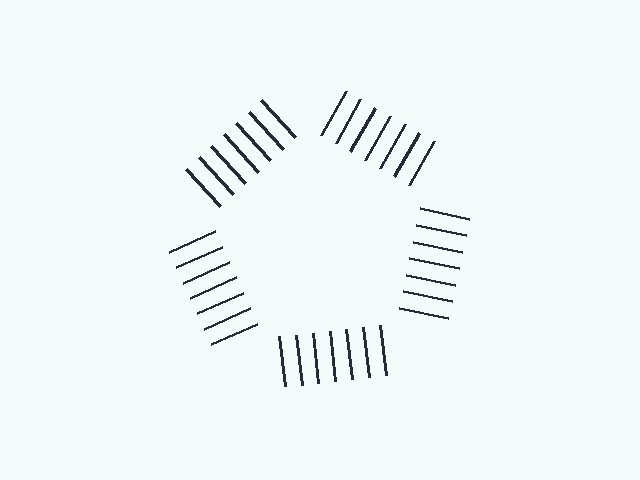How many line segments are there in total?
35 — 7 along each of the 5 edges.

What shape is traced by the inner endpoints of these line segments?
An illusory pentagon — the line segments terminate on its edges but no continuous stroke is drawn.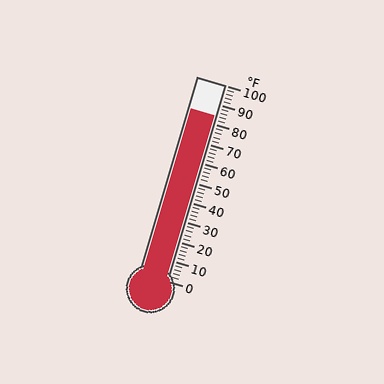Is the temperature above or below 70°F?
The temperature is above 70°F.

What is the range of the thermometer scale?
The thermometer scale ranges from 0°F to 100°F.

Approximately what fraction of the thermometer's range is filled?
The thermometer is filled to approximately 85% of its range.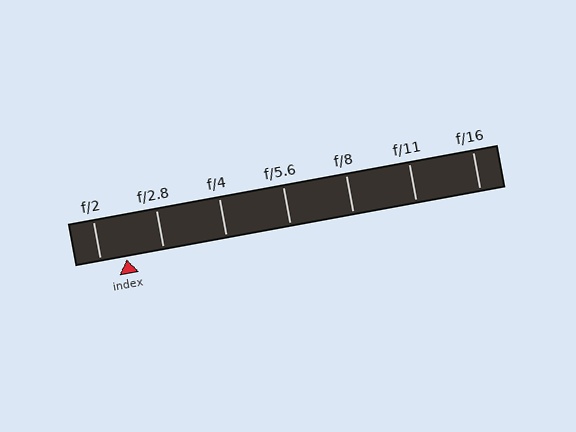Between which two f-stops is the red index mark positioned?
The index mark is between f/2 and f/2.8.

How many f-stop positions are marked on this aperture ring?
There are 7 f-stop positions marked.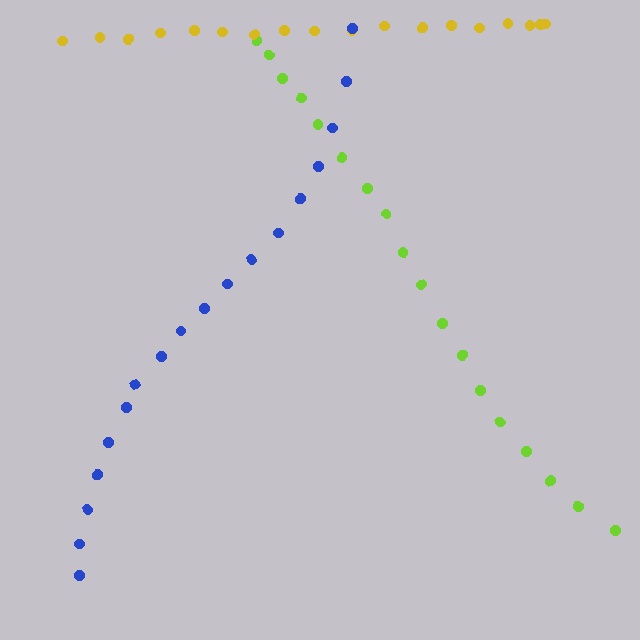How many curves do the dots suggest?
There are 3 distinct paths.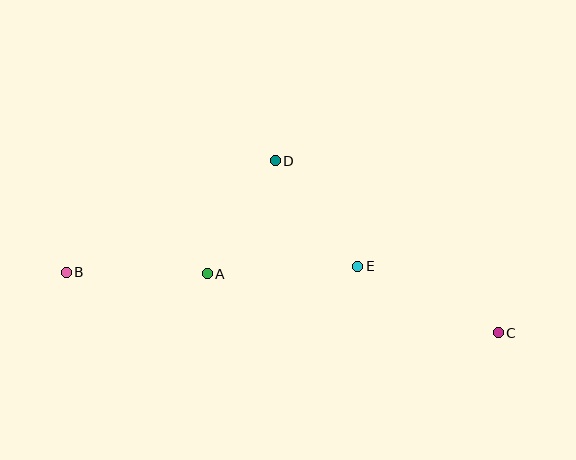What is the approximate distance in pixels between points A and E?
The distance between A and E is approximately 151 pixels.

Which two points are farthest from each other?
Points B and C are farthest from each other.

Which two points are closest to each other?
Points A and D are closest to each other.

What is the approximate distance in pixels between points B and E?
The distance between B and E is approximately 292 pixels.